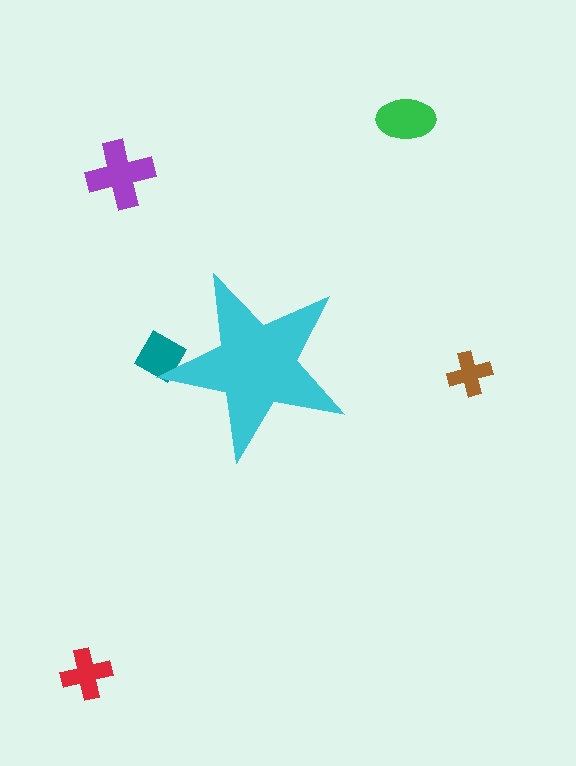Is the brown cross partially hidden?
No, the brown cross is fully visible.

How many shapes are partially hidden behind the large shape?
1 shape is partially hidden.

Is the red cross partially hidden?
No, the red cross is fully visible.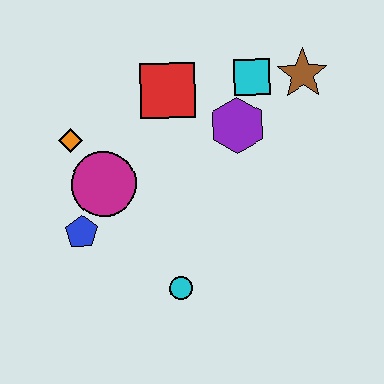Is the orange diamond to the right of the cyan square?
No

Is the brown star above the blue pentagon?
Yes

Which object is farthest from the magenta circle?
The brown star is farthest from the magenta circle.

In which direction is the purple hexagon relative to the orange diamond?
The purple hexagon is to the right of the orange diamond.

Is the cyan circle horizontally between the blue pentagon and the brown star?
Yes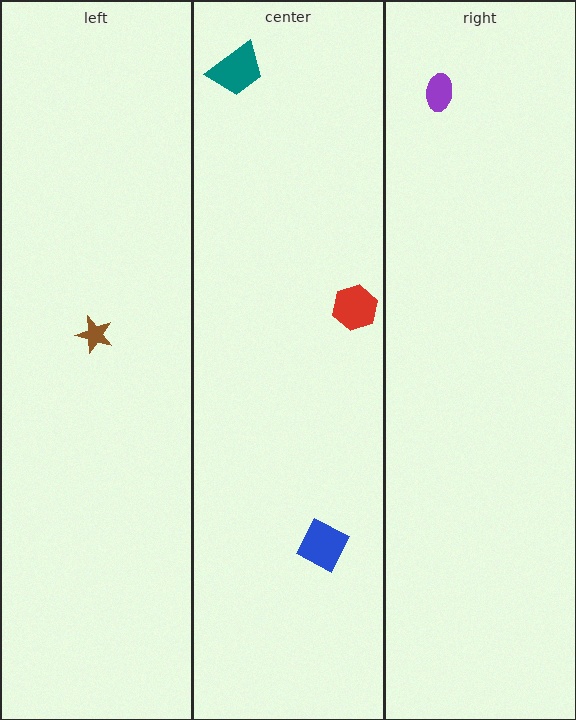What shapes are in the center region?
The red hexagon, the teal trapezoid, the blue square.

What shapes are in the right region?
The purple ellipse.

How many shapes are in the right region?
1.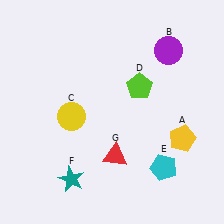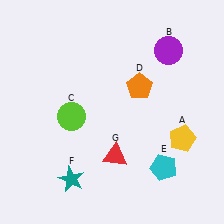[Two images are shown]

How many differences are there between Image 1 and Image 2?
There are 2 differences between the two images.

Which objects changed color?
C changed from yellow to lime. D changed from lime to orange.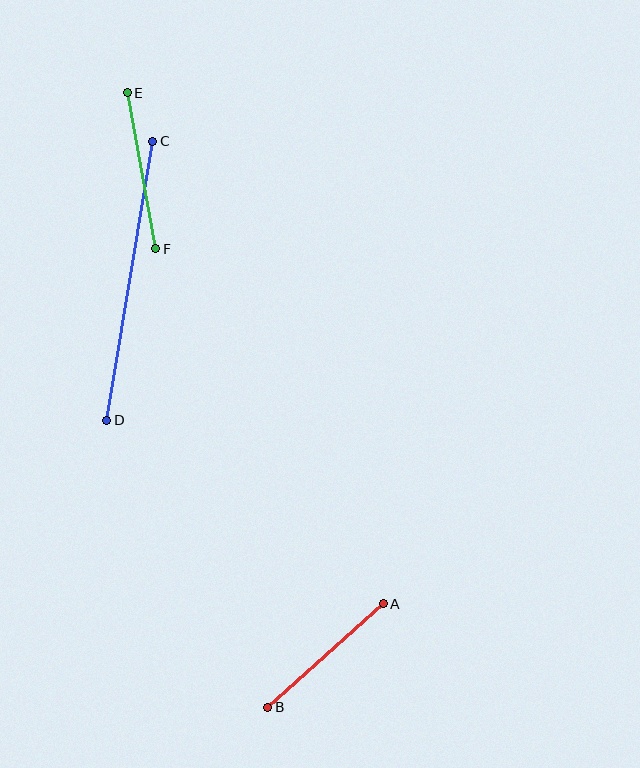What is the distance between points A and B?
The distance is approximately 155 pixels.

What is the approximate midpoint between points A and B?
The midpoint is at approximately (325, 655) pixels.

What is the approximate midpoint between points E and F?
The midpoint is at approximately (141, 171) pixels.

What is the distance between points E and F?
The distance is approximately 159 pixels.